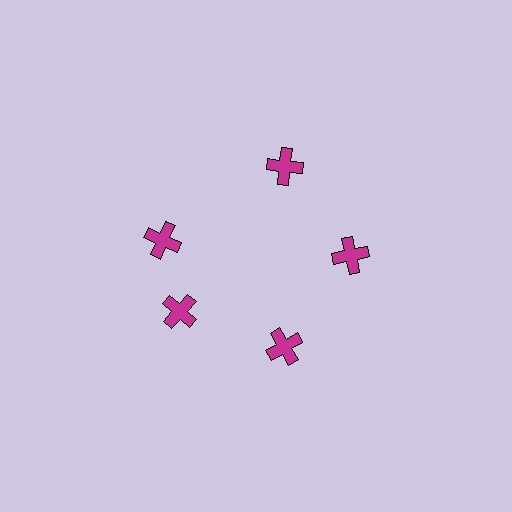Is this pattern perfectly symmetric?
No. The 5 magenta crosses are arranged in a ring, but one element near the 10 o'clock position is rotated out of alignment along the ring, breaking the 5-fold rotational symmetry.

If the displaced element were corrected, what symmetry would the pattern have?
It would have 5-fold rotational symmetry — the pattern would map onto itself every 72 degrees.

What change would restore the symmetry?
The symmetry would be restored by rotating it back into even spacing with its neighbors so that all 5 crosses sit at equal angles and equal distance from the center.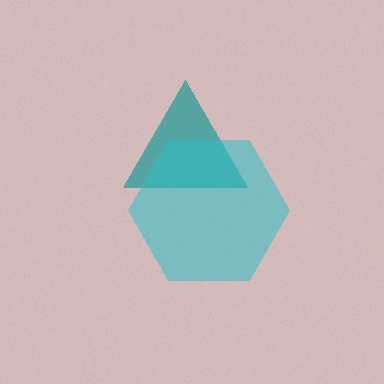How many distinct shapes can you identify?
There are 2 distinct shapes: a teal triangle, a cyan hexagon.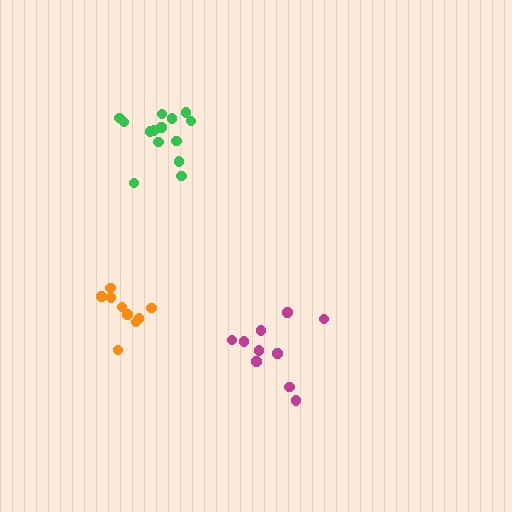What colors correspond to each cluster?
The clusters are colored: green, orange, magenta.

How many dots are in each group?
Group 1: 14 dots, Group 2: 9 dots, Group 3: 10 dots (33 total).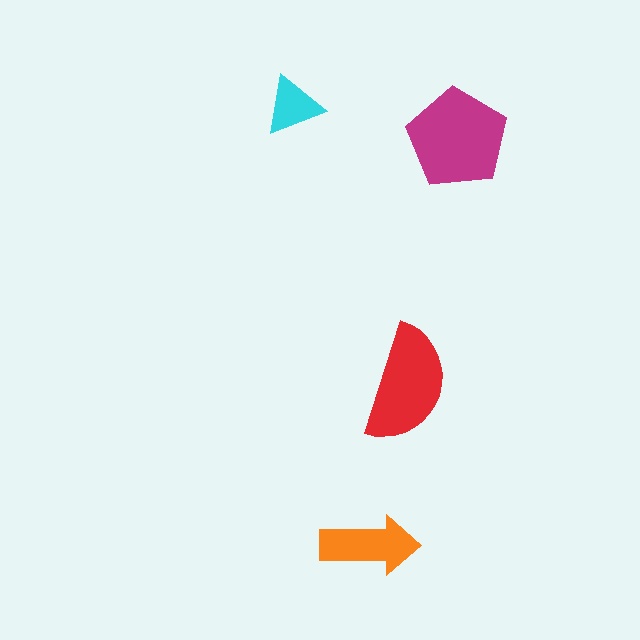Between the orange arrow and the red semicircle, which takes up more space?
The red semicircle.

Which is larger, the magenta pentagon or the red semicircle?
The magenta pentagon.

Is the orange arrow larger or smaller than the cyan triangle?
Larger.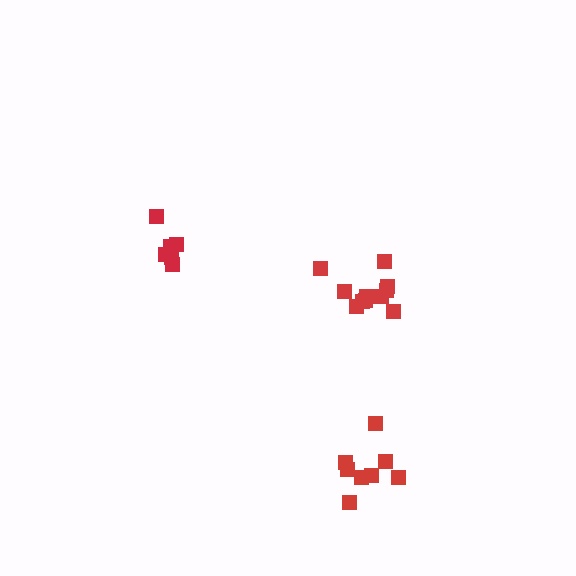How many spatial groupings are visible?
There are 3 spatial groupings.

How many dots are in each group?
Group 1: 11 dots, Group 2: 8 dots, Group 3: 6 dots (25 total).